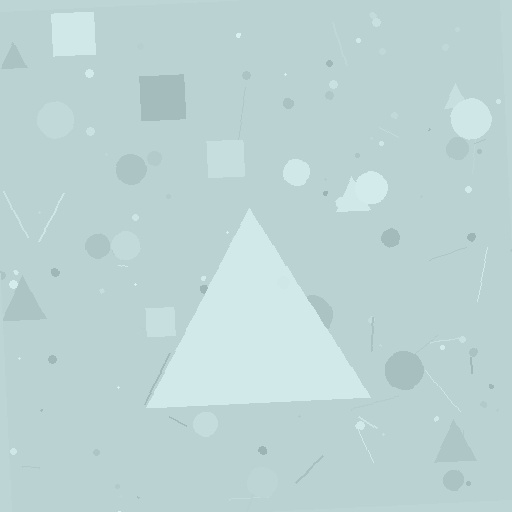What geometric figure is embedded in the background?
A triangle is embedded in the background.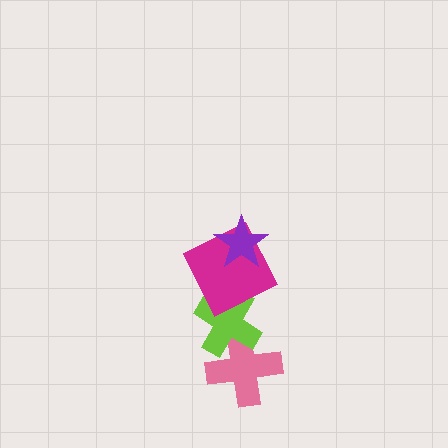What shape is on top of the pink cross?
The lime cross is on top of the pink cross.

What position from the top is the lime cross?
The lime cross is 3rd from the top.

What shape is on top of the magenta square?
The purple star is on top of the magenta square.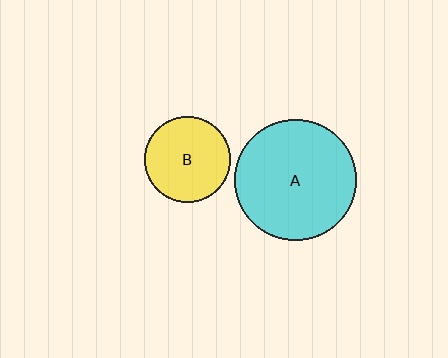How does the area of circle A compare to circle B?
Approximately 2.0 times.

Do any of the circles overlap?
No, none of the circles overlap.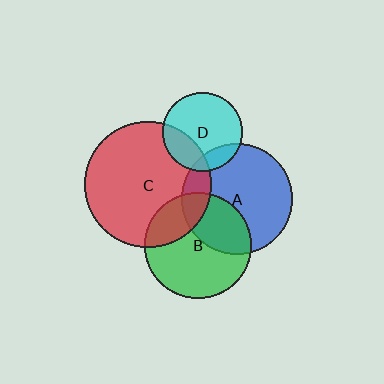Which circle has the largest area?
Circle C (red).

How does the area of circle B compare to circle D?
Approximately 1.8 times.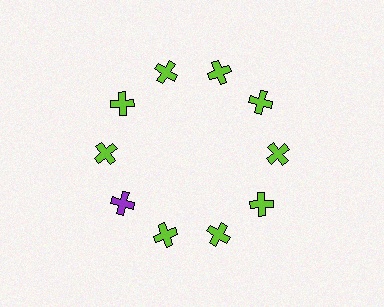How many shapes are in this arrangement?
There are 10 shapes arranged in a ring pattern.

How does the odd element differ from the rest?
It has a different color: purple instead of lime.